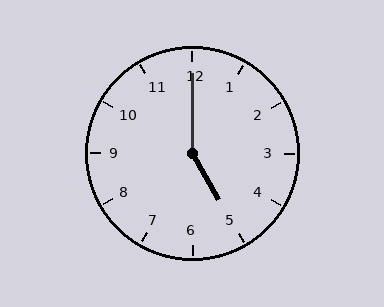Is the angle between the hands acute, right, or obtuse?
It is obtuse.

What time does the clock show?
5:00.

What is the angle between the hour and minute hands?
Approximately 150 degrees.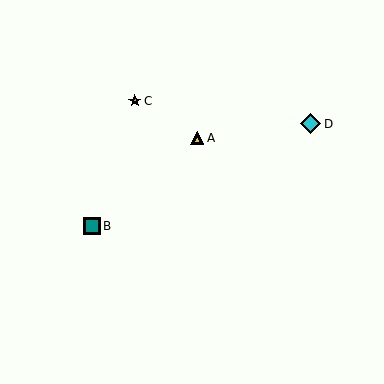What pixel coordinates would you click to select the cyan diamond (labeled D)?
Click at (311, 124) to select the cyan diamond D.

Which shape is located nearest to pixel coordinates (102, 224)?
The teal square (labeled B) at (92, 226) is nearest to that location.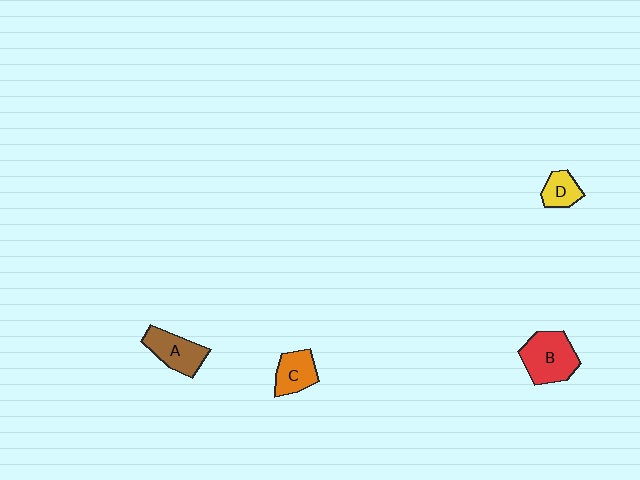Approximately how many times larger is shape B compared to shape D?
Approximately 2.0 times.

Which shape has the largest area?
Shape B (red).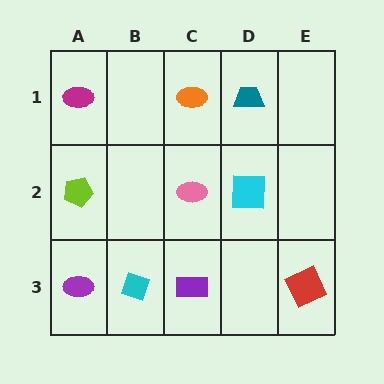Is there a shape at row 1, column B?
No, that cell is empty.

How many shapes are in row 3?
4 shapes.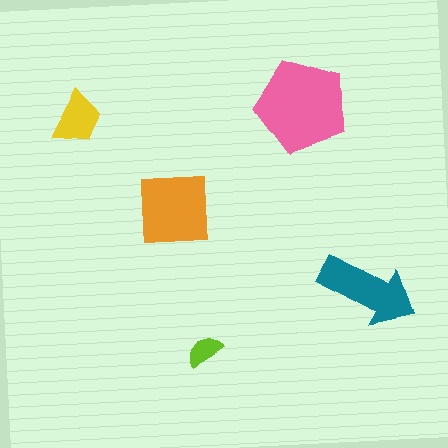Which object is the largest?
The pink pentagon.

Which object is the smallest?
The lime semicircle.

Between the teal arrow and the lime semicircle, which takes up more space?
The teal arrow.